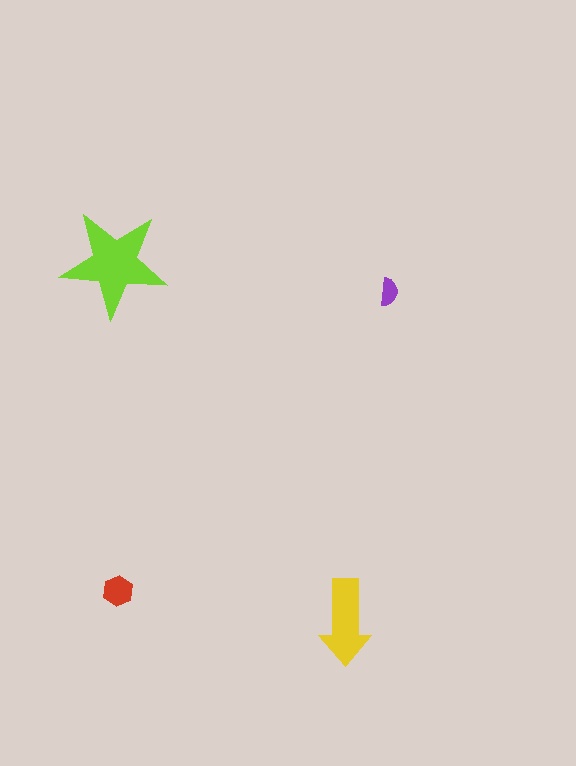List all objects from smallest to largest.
The purple semicircle, the red hexagon, the yellow arrow, the lime star.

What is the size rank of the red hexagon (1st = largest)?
3rd.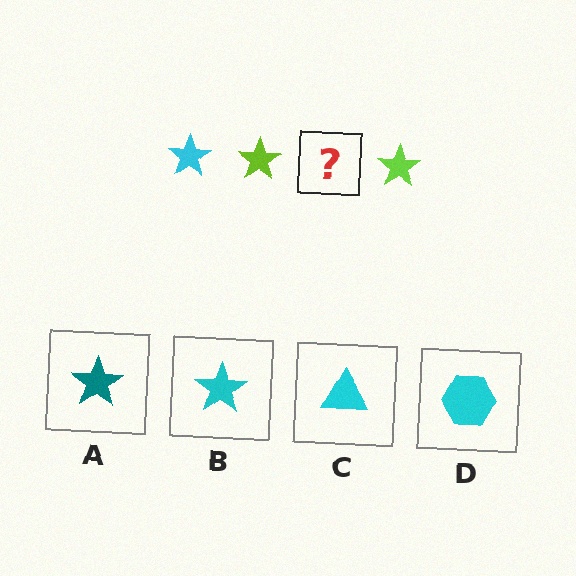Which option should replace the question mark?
Option B.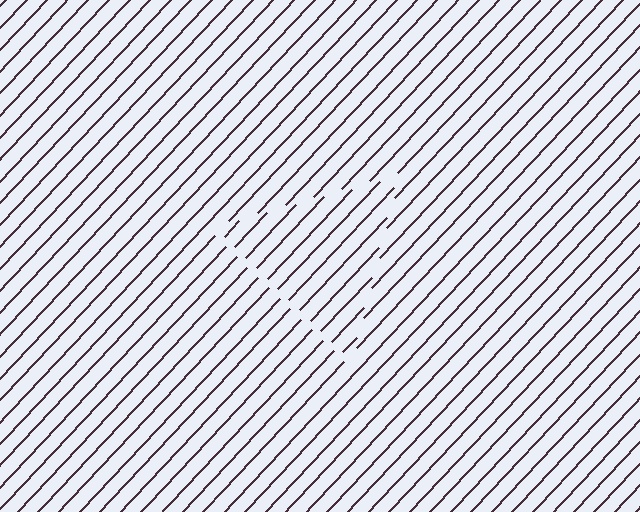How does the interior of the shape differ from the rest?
The interior of the shape contains the same grating, shifted by half a period — the contour is defined by the phase discontinuity where line-ends from the inner and outer gratings abut.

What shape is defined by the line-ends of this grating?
An illusory triangle. The interior of the shape contains the same grating, shifted by half a period — the contour is defined by the phase discontinuity where line-ends from the inner and outer gratings abut.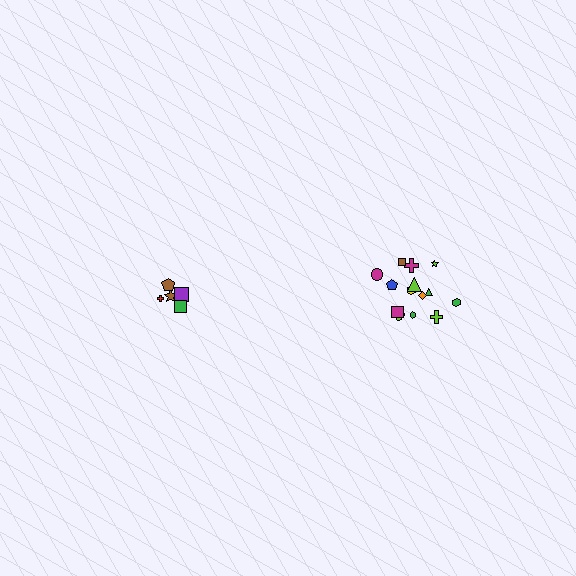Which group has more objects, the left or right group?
The right group.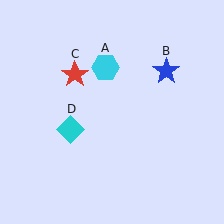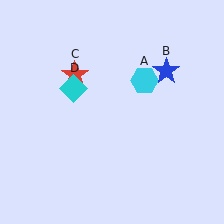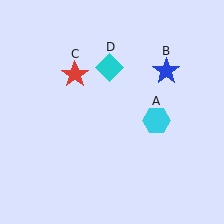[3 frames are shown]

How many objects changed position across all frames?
2 objects changed position: cyan hexagon (object A), cyan diamond (object D).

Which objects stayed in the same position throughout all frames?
Blue star (object B) and red star (object C) remained stationary.